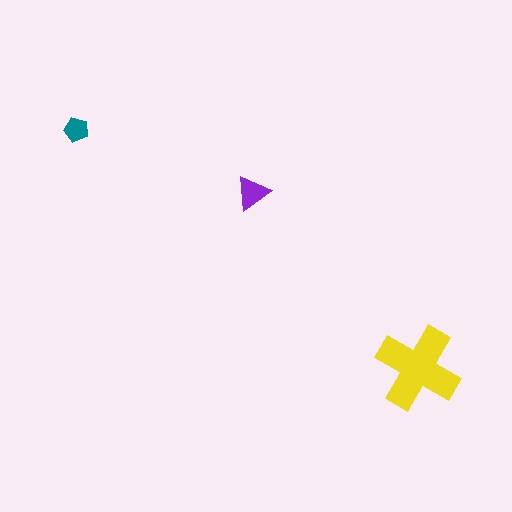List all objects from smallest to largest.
The teal pentagon, the purple triangle, the yellow cross.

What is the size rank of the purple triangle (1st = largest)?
2nd.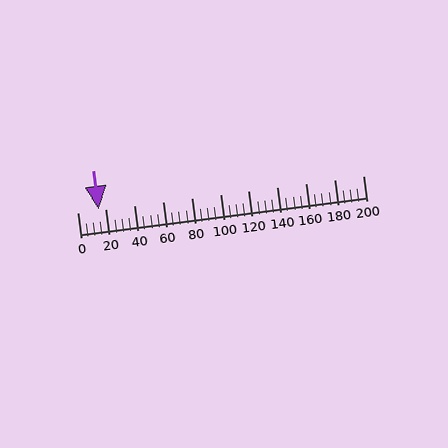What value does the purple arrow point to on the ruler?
The purple arrow points to approximately 15.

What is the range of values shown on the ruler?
The ruler shows values from 0 to 200.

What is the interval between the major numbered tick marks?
The major tick marks are spaced 20 units apart.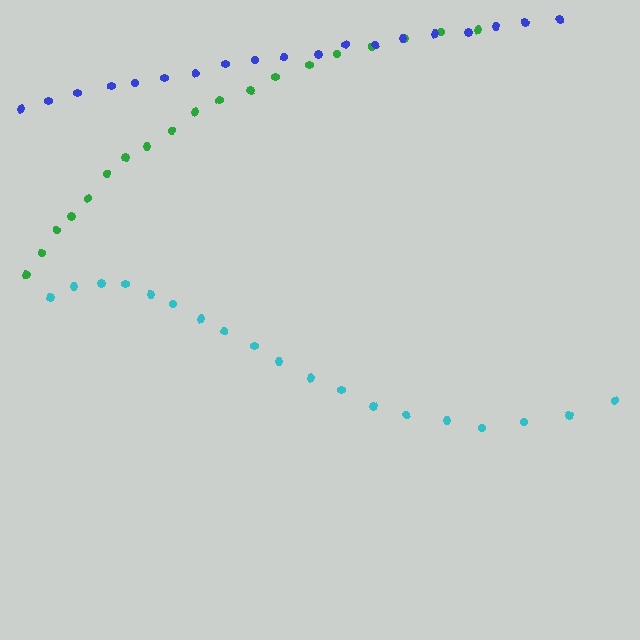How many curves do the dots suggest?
There are 3 distinct paths.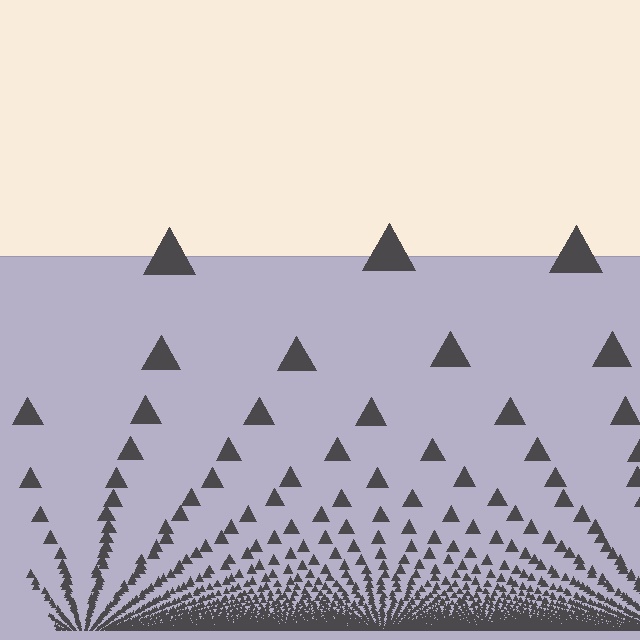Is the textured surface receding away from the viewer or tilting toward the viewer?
The surface appears to tilt toward the viewer. Texture elements get larger and sparser toward the top.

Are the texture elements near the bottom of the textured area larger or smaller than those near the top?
Smaller. The gradient is inverted — elements near the bottom are smaller and denser.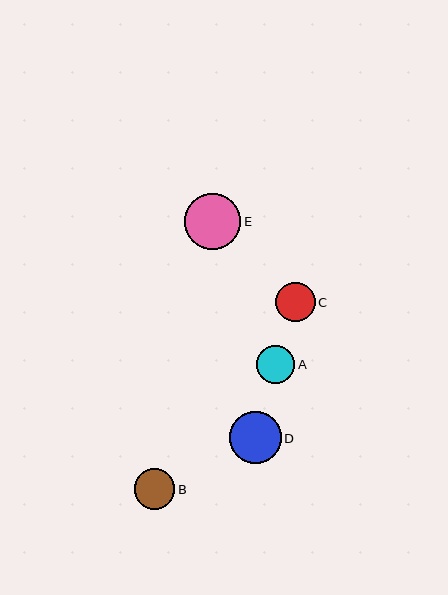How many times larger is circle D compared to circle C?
Circle D is approximately 1.3 times the size of circle C.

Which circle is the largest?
Circle E is the largest with a size of approximately 56 pixels.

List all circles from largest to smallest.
From largest to smallest: E, D, B, C, A.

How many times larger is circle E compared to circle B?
Circle E is approximately 1.4 times the size of circle B.